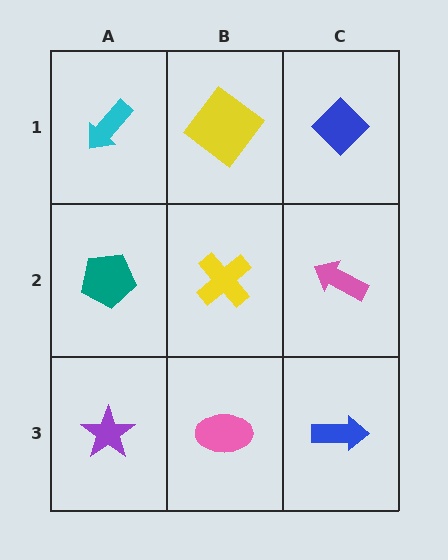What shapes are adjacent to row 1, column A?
A teal pentagon (row 2, column A), a yellow diamond (row 1, column B).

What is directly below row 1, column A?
A teal pentagon.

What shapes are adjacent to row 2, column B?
A yellow diamond (row 1, column B), a pink ellipse (row 3, column B), a teal pentagon (row 2, column A), a pink arrow (row 2, column C).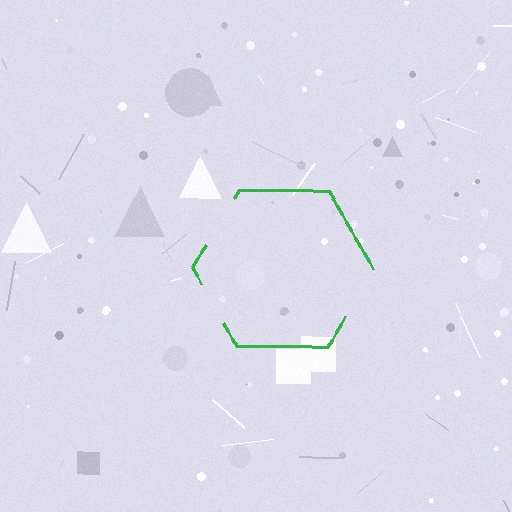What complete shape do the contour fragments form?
The contour fragments form a hexagon.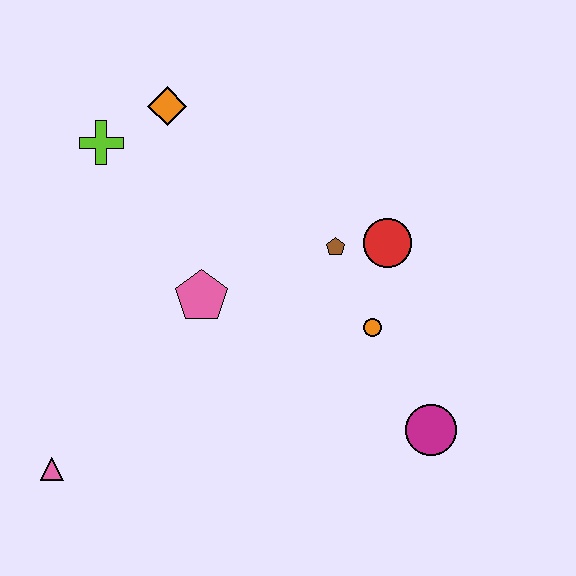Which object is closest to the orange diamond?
The lime cross is closest to the orange diamond.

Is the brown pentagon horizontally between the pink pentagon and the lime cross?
No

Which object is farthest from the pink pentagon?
The magenta circle is farthest from the pink pentagon.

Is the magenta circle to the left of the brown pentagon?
No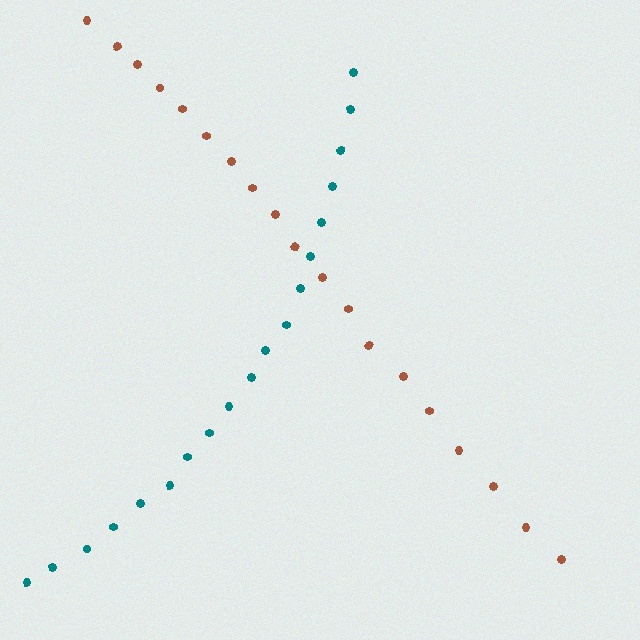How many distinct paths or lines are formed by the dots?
There are 2 distinct paths.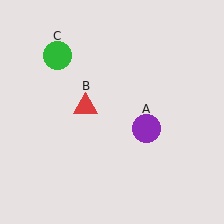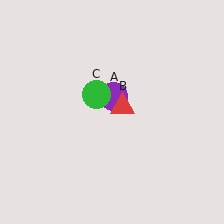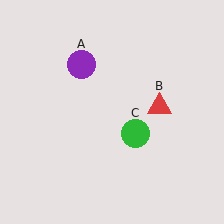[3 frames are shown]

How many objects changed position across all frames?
3 objects changed position: purple circle (object A), red triangle (object B), green circle (object C).